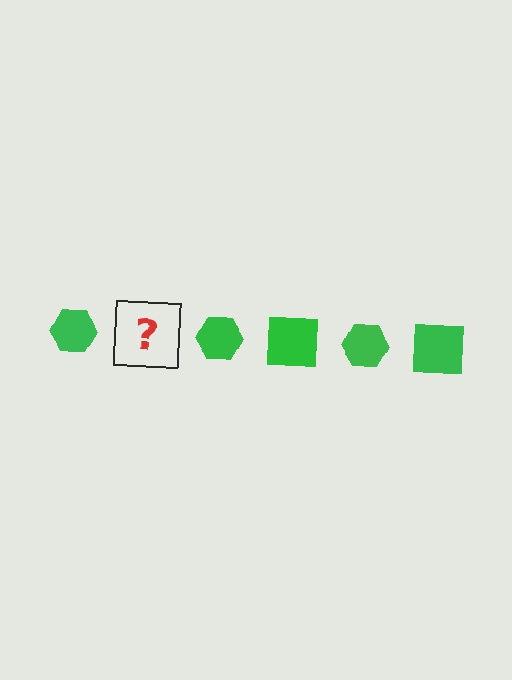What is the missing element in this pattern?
The missing element is a green square.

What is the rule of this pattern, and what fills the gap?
The rule is that the pattern cycles through hexagon, square shapes in green. The gap should be filled with a green square.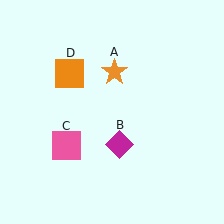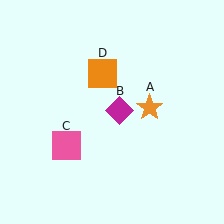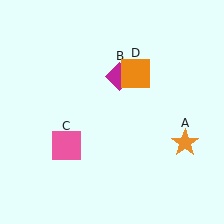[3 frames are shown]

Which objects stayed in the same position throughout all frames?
Pink square (object C) remained stationary.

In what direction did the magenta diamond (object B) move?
The magenta diamond (object B) moved up.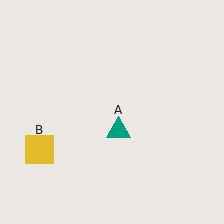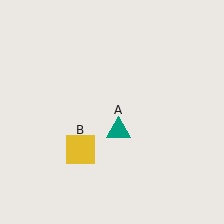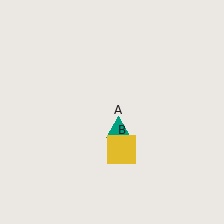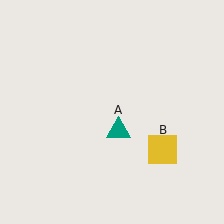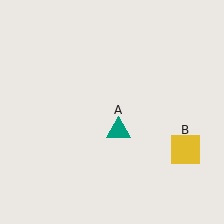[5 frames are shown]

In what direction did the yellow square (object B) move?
The yellow square (object B) moved right.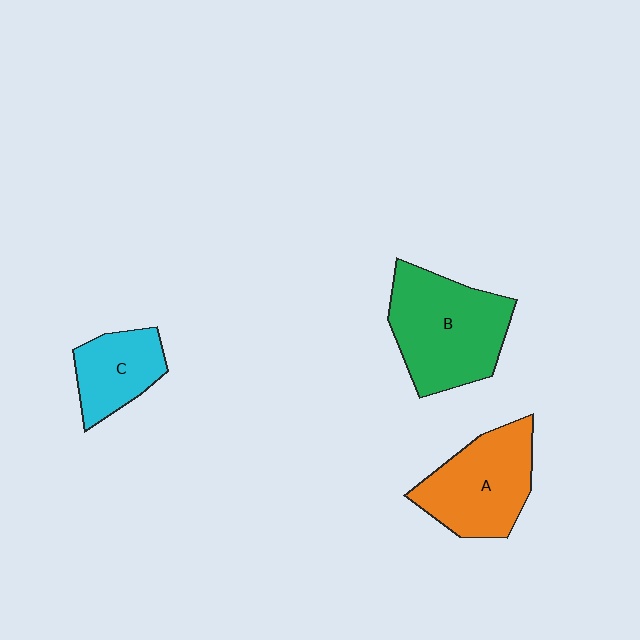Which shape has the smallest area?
Shape C (cyan).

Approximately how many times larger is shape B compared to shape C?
Approximately 1.8 times.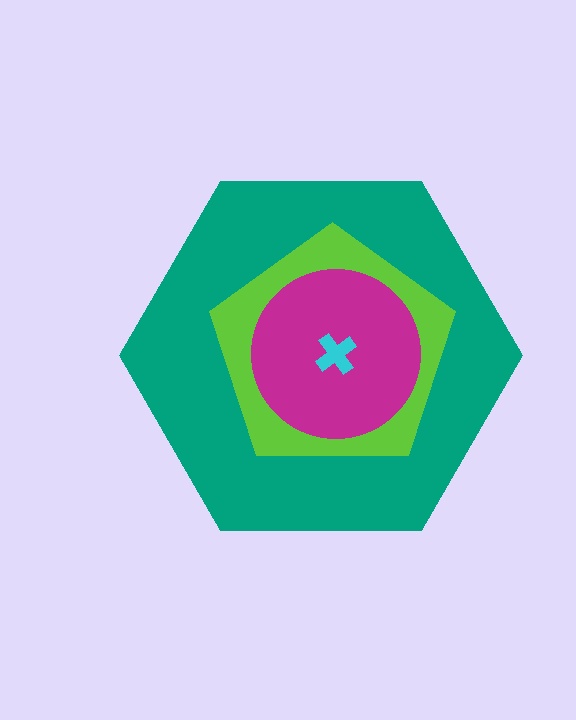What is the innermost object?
The cyan cross.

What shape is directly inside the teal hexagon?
The lime pentagon.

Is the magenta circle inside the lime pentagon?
Yes.